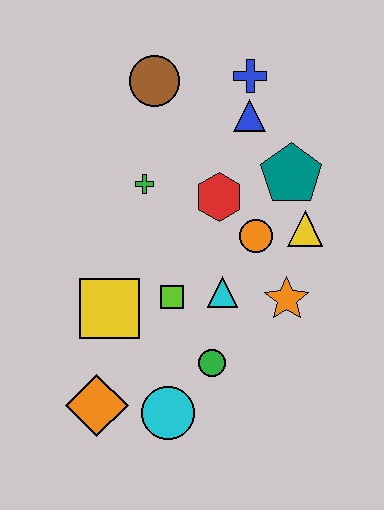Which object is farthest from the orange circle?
The orange diamond is farthest from the orange circle.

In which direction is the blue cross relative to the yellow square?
The blue cross is above the yellow square.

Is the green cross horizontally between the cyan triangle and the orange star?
No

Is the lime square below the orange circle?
Yes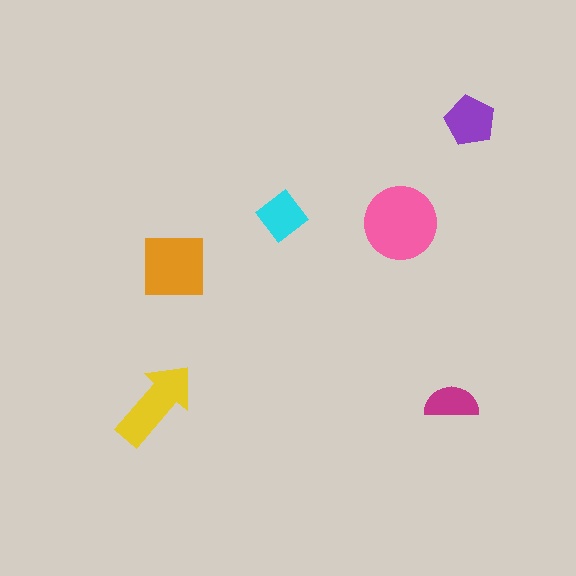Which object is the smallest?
The magenta semicircle.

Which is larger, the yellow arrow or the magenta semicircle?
The yellow arrow.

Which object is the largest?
The pink circle.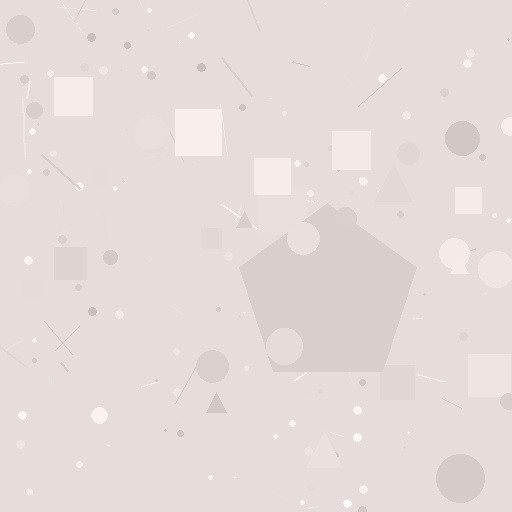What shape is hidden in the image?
A pentagon is hidden in the image.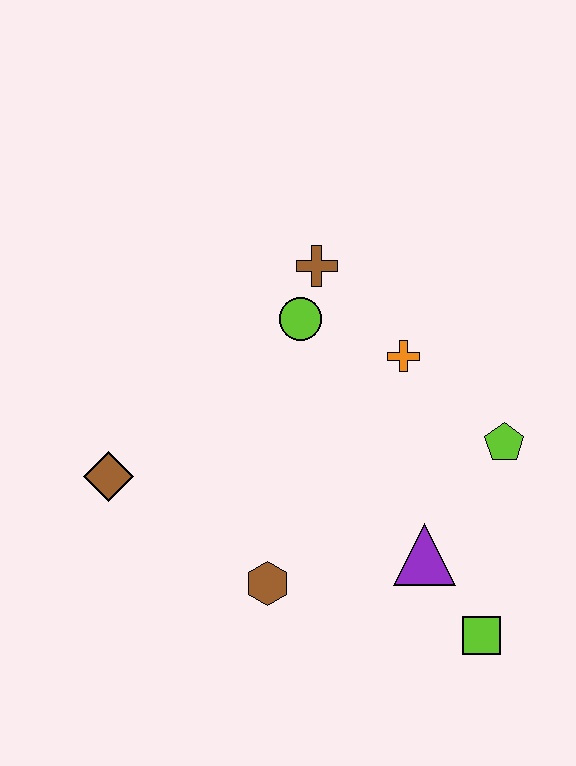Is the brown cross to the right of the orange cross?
No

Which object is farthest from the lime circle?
The lime square is farthest from the lime circle.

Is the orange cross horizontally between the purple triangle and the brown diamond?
Yes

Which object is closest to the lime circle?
The brown cross is closest to the lime circle.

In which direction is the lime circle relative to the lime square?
The lime circle is above the lime square.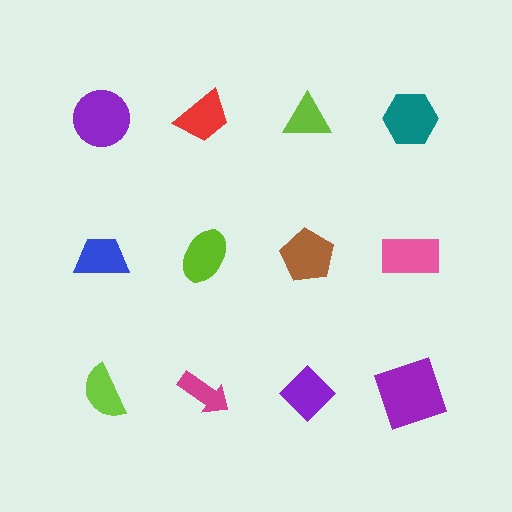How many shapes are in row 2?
4 shapes.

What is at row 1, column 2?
A red trapezoid.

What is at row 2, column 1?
A blue trapezoid.